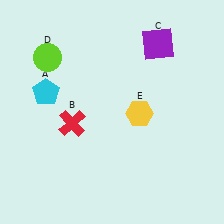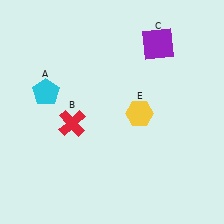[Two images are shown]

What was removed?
The lime circle (D) was removed in Image 2.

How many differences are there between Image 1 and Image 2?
There is 1 difference between the two images.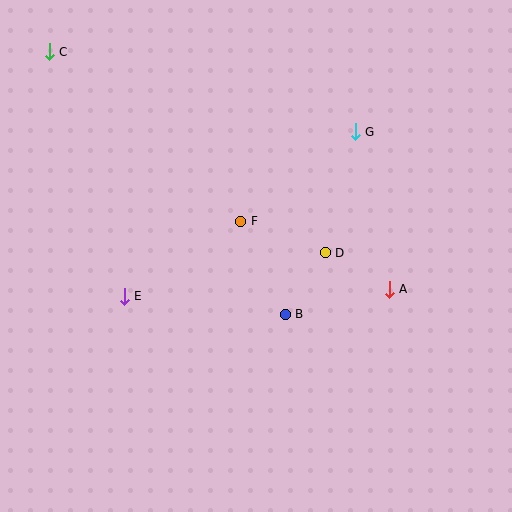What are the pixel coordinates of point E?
Point E is at (124, 296).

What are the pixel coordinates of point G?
Point G is at (355, 132).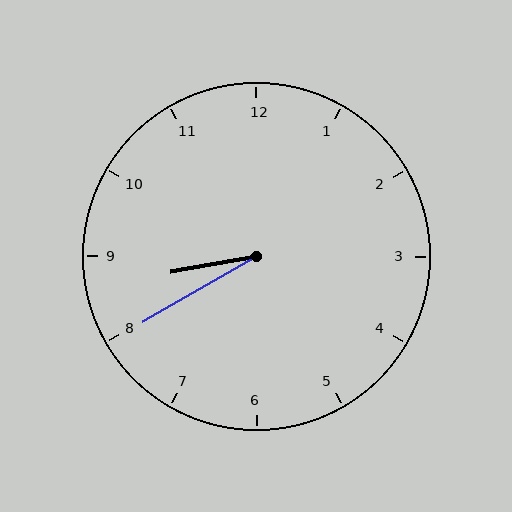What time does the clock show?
8:40.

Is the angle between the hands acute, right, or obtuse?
It is acute.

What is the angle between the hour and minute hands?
Approximately 20 degrees.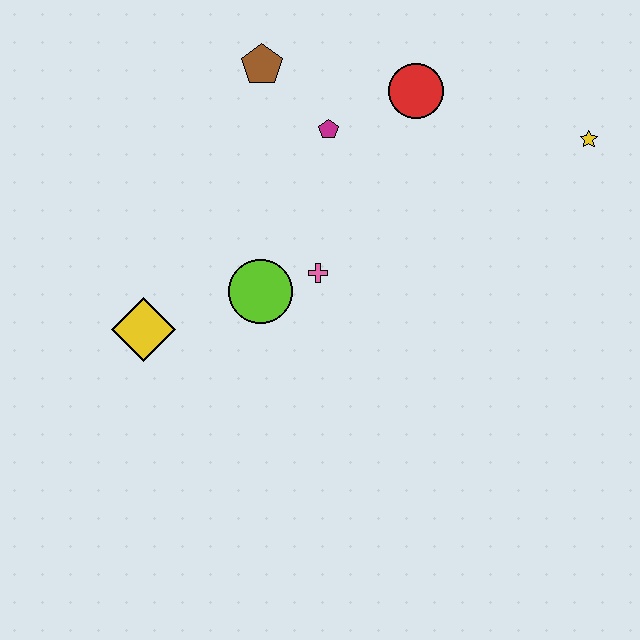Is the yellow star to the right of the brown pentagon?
Yes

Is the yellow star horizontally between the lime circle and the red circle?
No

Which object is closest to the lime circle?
The pink cross is closest to the lime circle.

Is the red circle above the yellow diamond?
Yes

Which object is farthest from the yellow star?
The yellow diamond is farthest from the yellow star.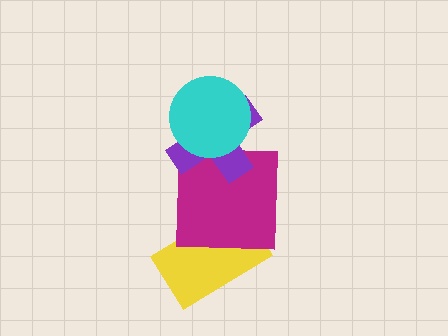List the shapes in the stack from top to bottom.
From top to bottom: the cyan circle, the purple cross, the magenta square, the yellow rectangle.